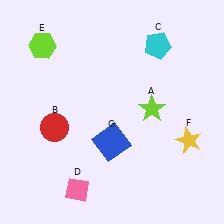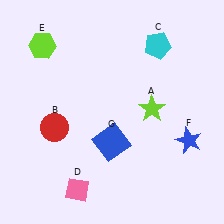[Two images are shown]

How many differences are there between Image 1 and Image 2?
There is 1 difference between the two images.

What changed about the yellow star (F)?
In Image 1, F is yellow. In Image 2, it changed to blue.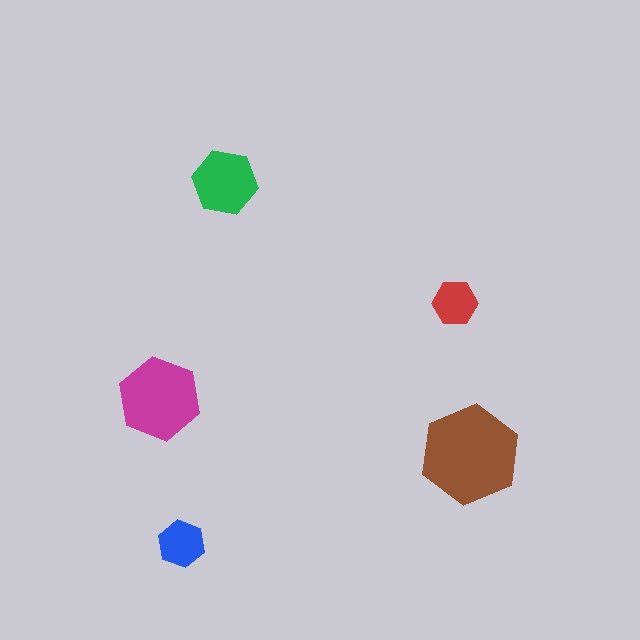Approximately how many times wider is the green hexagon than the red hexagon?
About 1.5 times wider.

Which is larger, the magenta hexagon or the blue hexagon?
The magenta one.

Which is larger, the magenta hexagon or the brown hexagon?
The brown one.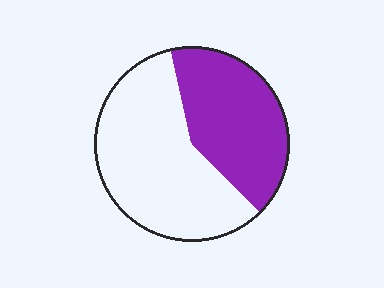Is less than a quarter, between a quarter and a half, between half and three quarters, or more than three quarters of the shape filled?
Between a quarter and a half.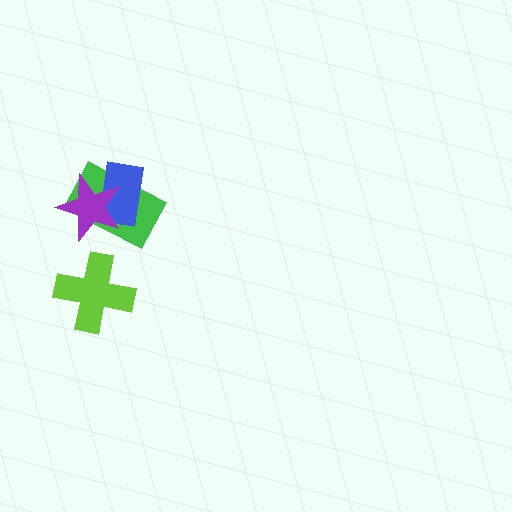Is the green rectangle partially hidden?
Yes, it is partially covered by another shape.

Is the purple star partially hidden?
No, no other shape covers it.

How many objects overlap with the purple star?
2 objects overlap with the purple star.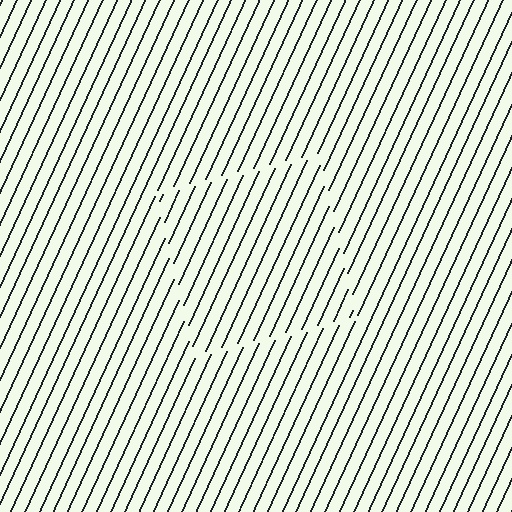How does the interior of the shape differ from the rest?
The interior of the shape contains the same grating, shifted by half a period — the contour is defined by the phase discontinuity where line-ends from the inner and outer gratings abut.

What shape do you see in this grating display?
An illusory square. The interior of the shape contains the same grating, shifted by half a period — the contour is defined by the phase discontinuity where line-ends from the inner and outer gratings abut.